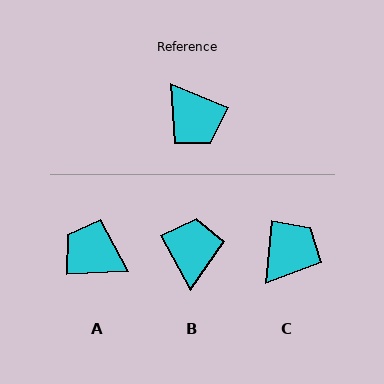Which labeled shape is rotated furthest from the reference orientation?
A, about 155 degrees away.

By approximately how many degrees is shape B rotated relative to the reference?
Approximately 141 degrees counter-clockwise.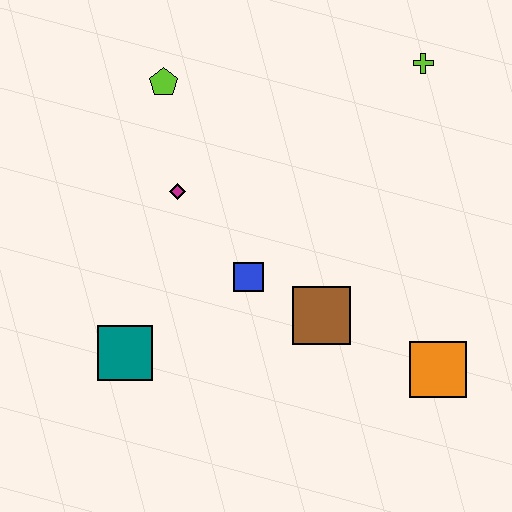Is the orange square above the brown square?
No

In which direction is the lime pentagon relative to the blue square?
The lime pentagon is above the blue square.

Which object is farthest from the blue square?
The lime cross is farthest from the blue square.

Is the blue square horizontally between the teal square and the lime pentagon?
No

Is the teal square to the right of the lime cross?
No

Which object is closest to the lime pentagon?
The magenta diamond is closest to the lime pentagon.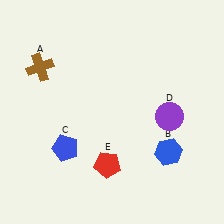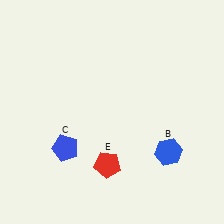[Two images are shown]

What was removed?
The purple circle (D), the brown cross (A) were removed in Image 2.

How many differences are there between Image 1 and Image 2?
There are 2 differences between the two images.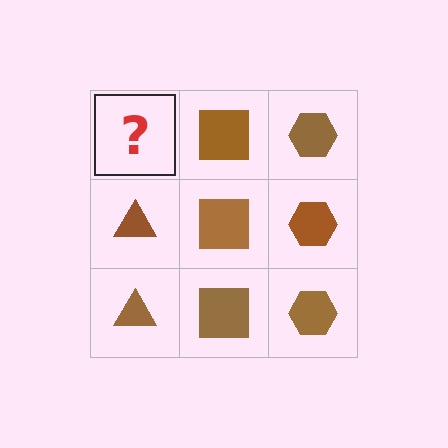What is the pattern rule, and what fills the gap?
The rule is that each column has a consistent shape. The gap should be filled with a brown triangle.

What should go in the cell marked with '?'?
The missing cell should contain a brown triangle.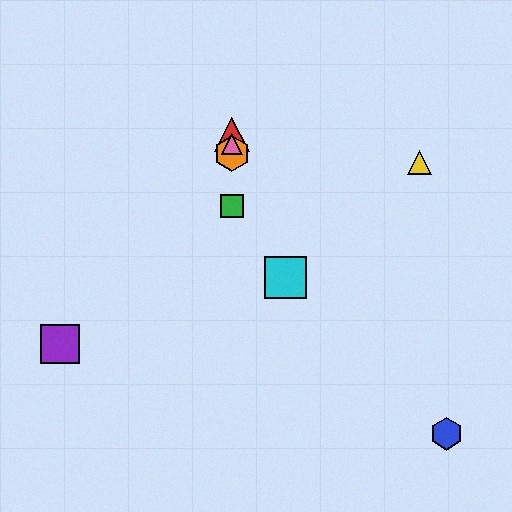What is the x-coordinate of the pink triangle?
The pink triangle is at x≈232.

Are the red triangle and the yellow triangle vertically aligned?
No, the red triangle is at x≈232 and the yellow triangle is at x≈420.